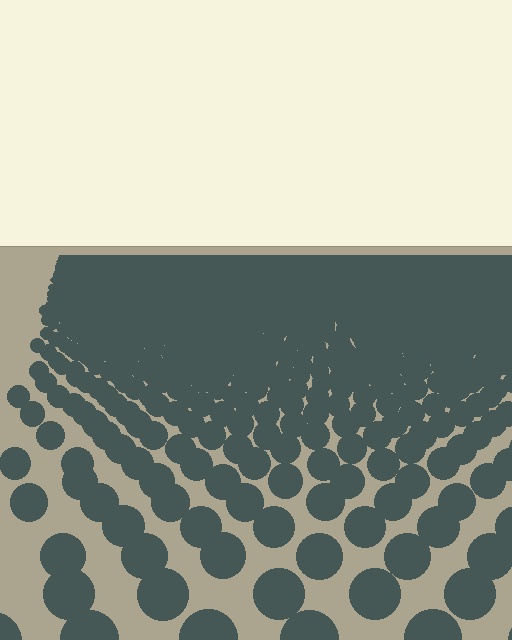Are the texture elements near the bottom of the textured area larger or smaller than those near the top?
Larger. Near the bottom, elements are closer to the viewer and appear at a bigger on-screen size.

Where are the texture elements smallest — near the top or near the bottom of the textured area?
Near the top.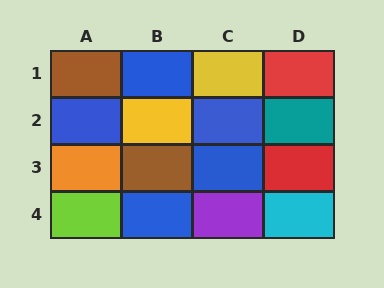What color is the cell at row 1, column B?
Blue.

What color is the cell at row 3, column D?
Red.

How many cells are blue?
5 cells are blue.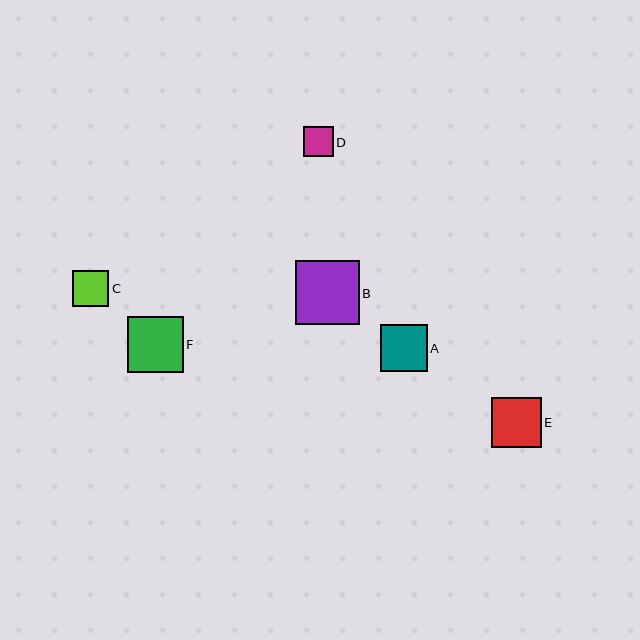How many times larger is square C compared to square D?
Square C is approximately 1.2 times the size of square D.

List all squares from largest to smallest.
From largest to smallest: B, F, E, A, C, D.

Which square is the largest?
Square B is the largest with a size of approximately 64 pixels.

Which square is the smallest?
Square D is the smallest with a size of approximately 30 pixels.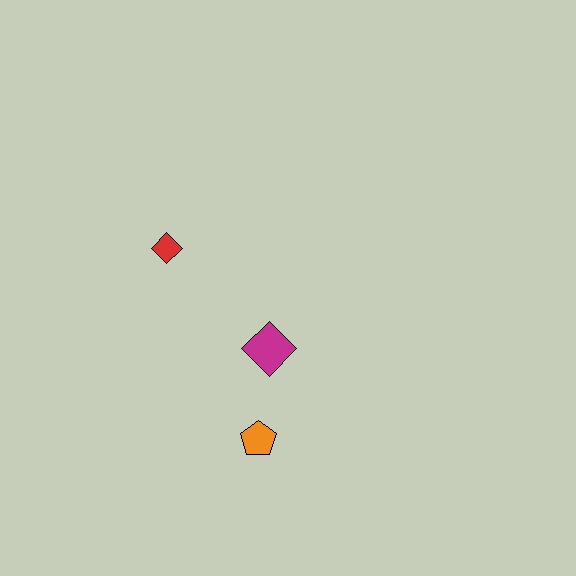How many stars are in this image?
There are no stars.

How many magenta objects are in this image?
There is 1 magenta object.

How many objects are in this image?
There are 3 objects.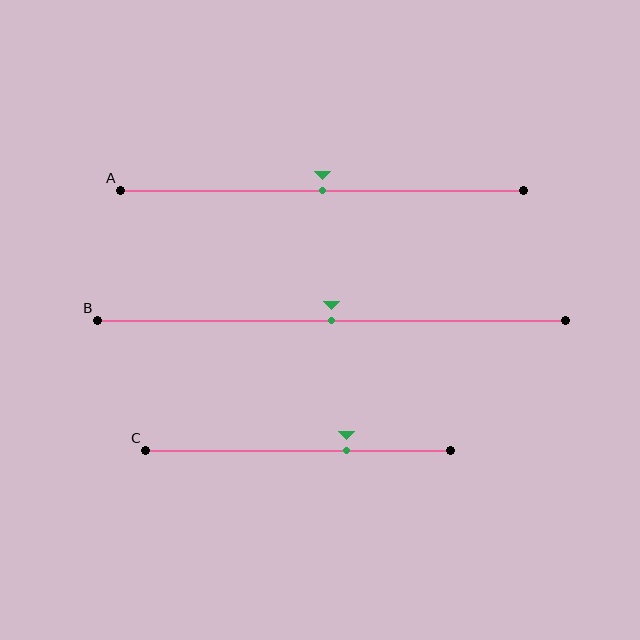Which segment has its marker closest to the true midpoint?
Segment A has its marker closest to the true midpoint.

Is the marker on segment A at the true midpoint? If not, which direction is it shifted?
Yes, the marker on segment A is at the true midpoint.